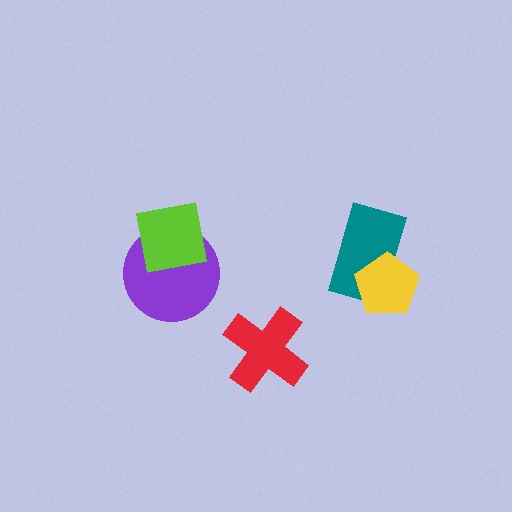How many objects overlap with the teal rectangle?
1 object overlaps with the teal rectangle.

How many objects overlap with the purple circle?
1 object overlaps with the purple circle.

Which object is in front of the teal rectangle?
The yellow pentagon is in front of the teal rectangle.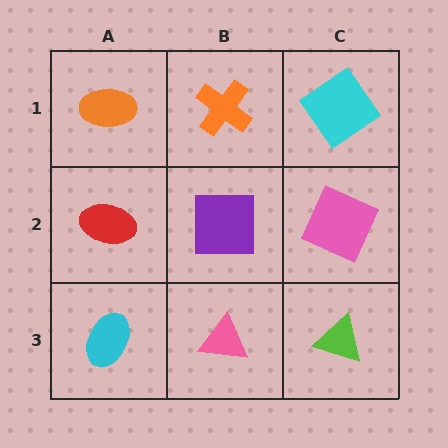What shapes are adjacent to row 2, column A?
An orange ellipse (row 1, column A), a cyan ellipse (row 3, column A), a purple square (row 2, column B).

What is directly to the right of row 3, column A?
A pink triangle.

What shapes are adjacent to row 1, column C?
A pink square (row 2, column C), an orange cross (row 1, column B).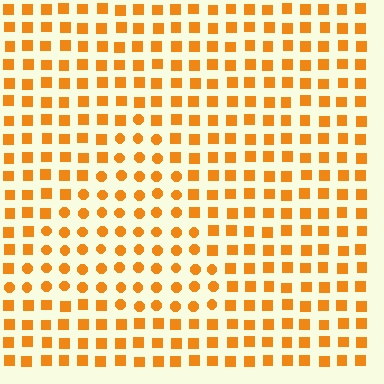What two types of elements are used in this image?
The image uses circles inside the triangle region and squares outside it.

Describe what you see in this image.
The image is filled with small orange elements arranged in a uniform grid. A triangle-shaped region contains circles, while the surrounding area contains squares. The boundary is defined purely by the change in element shape.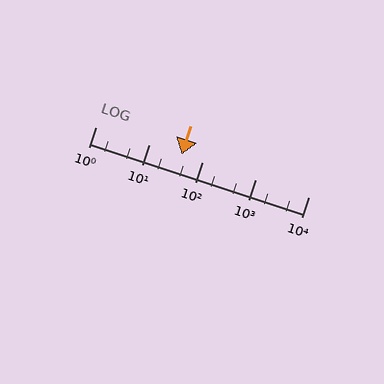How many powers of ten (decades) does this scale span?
The scale spans 4 decades, from 1 to 10000.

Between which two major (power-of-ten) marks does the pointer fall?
The pointer is between 10 and 100.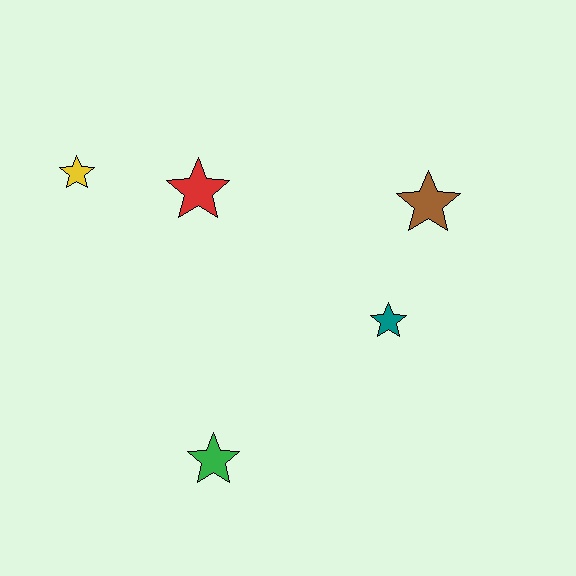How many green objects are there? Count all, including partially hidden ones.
There is 1 green object.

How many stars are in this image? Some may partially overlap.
There are 5 stars.